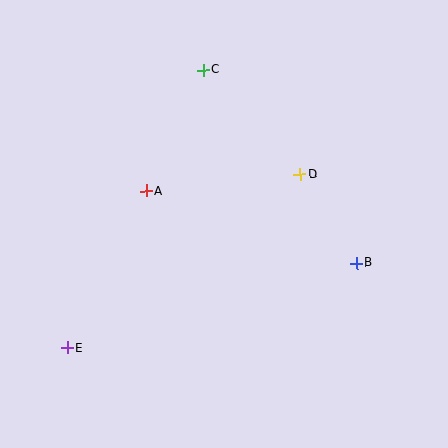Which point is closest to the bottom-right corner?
Point B is closest to the bottom-right corner.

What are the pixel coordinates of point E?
Point E is at (67, 348).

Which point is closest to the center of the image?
Point A at (146, 191) is closest to the center.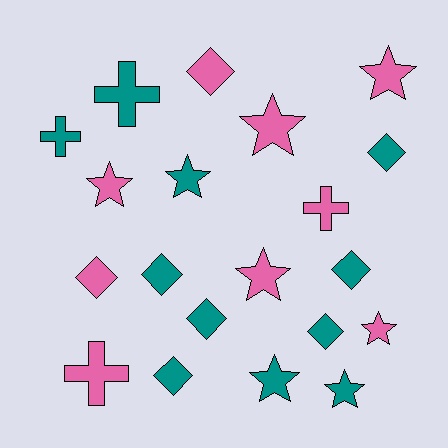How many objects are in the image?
There are 20 objects.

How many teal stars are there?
There are 3 teal stars.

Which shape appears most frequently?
Diamond, with 8 objects.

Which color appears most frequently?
Teal, with 11 objects.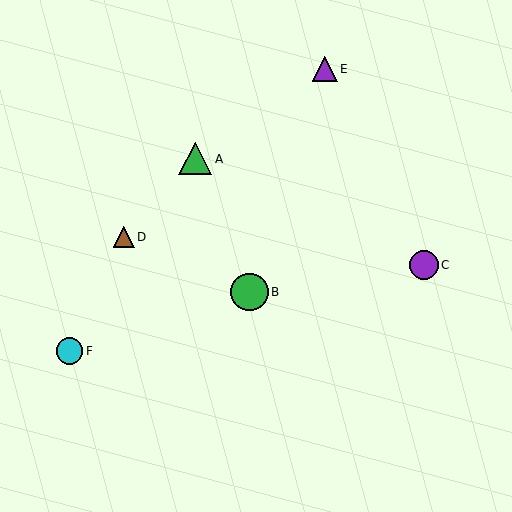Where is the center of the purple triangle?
The center of the purple triangle is at (325, 69).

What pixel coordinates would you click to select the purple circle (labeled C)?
Click at (424, 265) to select the purple circle C.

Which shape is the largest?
The green circle (labeled B) is the largest.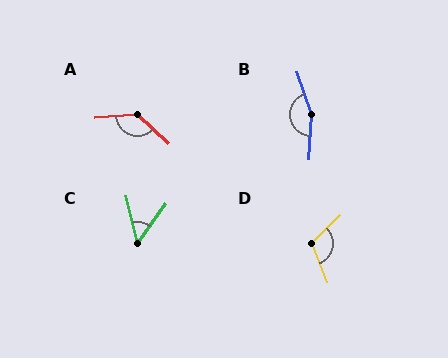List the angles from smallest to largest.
C (49°), D (112°), A (133°), B (158°).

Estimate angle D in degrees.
Approximately 112 degrees.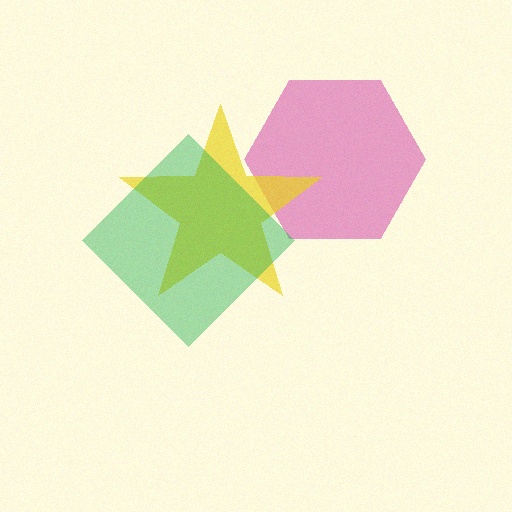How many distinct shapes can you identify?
There are 3 distinct shapes: a magenta hexagon, a yellow star, a green diamond.